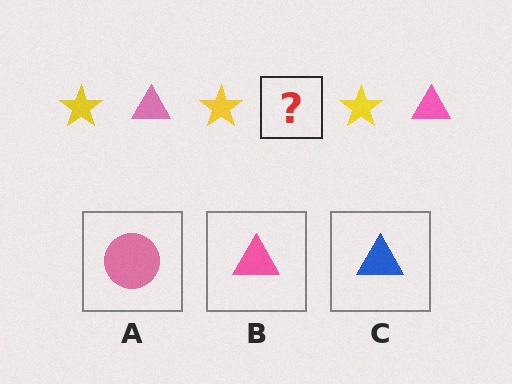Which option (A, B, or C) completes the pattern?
B.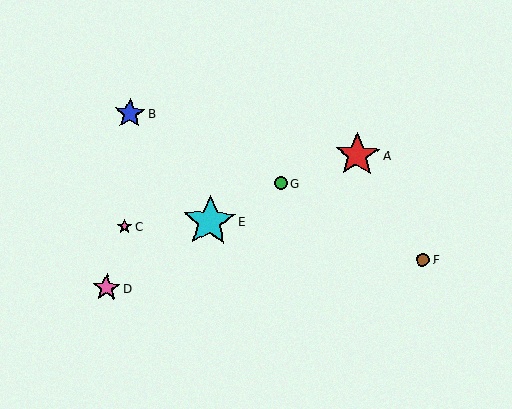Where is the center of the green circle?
The center of the green circle is at (281, 184).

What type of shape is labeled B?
Shape B is a blue star.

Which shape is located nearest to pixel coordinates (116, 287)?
The pink star (labeled D) at (106, 288) is nearest to that location.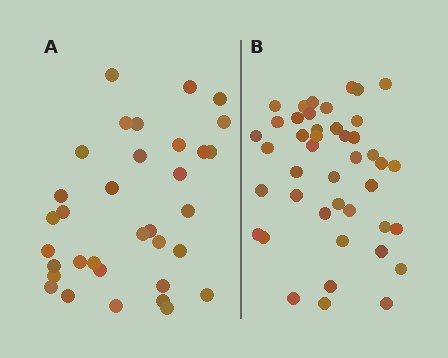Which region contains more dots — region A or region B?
Region B (the right region) has more dots.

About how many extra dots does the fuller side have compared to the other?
Region B has roughly 8 or so more dots than region A.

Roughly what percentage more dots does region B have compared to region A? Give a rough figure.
About 25% more.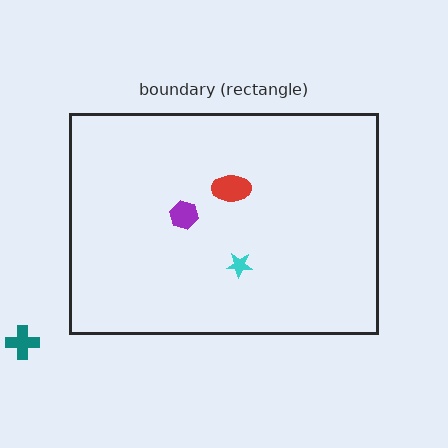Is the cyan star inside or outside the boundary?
Inside.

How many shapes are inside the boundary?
3 inside, 1 outside.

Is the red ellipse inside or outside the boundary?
Inside.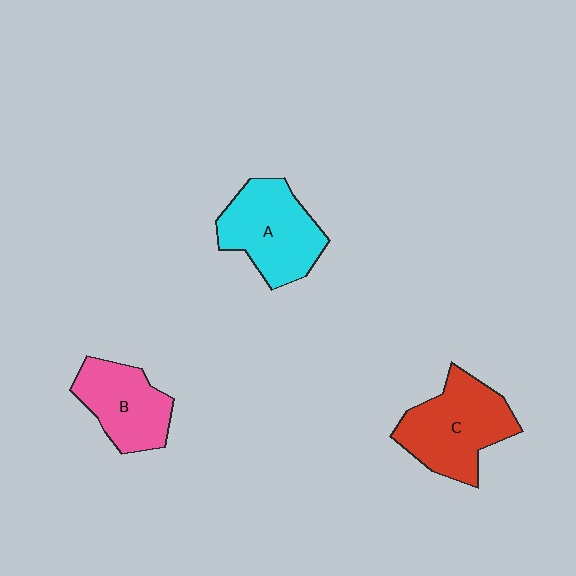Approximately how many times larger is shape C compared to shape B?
Approximately 1.3 times.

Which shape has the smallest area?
Shape B (pink).